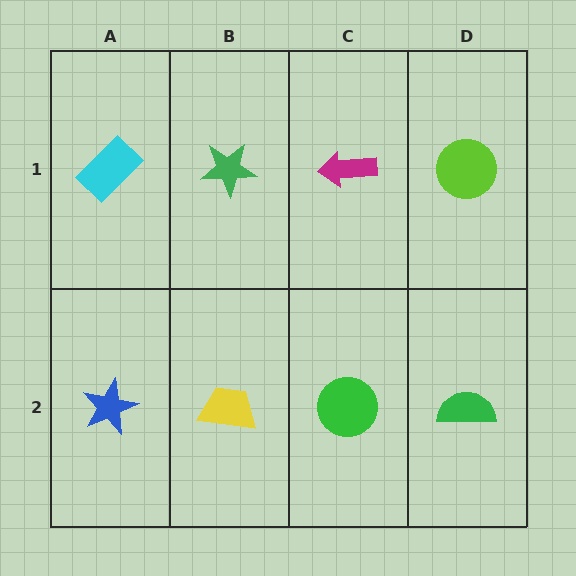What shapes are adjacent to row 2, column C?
A magenta arrow (row 1, column C), a yellow trapezoid (row 2, column B), a green semicircle (row 2, column D).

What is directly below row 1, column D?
A green semicircle.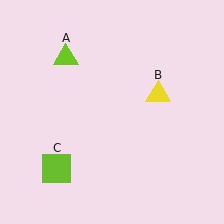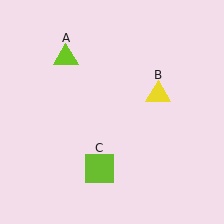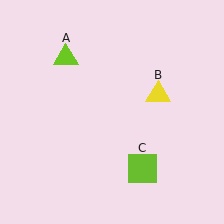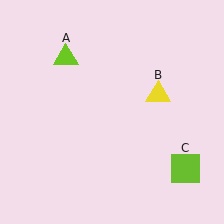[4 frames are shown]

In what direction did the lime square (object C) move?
The lime square (object C) moved right.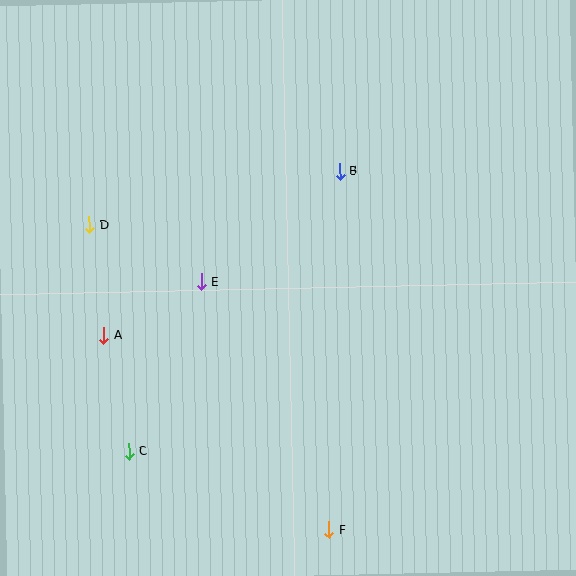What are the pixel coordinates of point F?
Point F is at (329, 530).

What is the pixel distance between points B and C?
The distance between B and C is 351 pixels.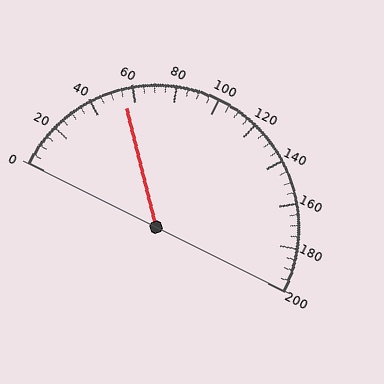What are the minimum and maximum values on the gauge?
The gauge ranges from 0 to 200.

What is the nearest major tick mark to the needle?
The nearest major tick mark is 60.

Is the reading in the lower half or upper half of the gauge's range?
The reading is in the lower half of the range (0 to 200).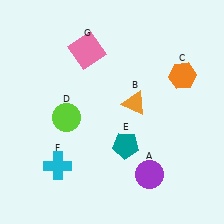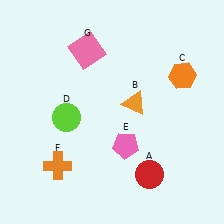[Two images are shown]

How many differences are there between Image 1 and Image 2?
There are 3 differences between the two images.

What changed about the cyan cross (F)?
In Image 1, F is cyan. In Image 2, it changed to orange.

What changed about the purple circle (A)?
In Image 1, A is purple. In Image 2, it changed to red.